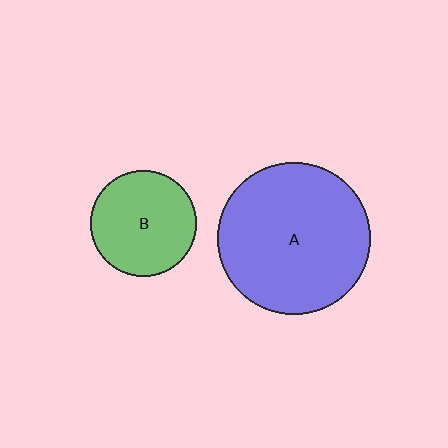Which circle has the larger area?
Circle A (blue).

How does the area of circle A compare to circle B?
Approximately 2.1 times.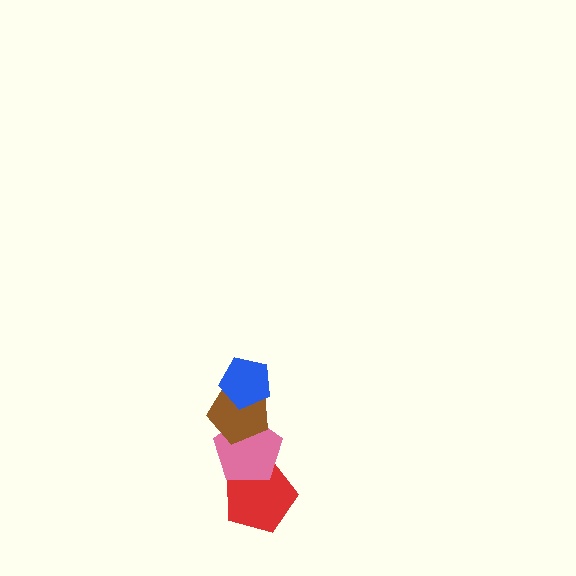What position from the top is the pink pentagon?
The pink pentagon is 3rd from the top.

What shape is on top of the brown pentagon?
The blue pentagon is on top of the brown pentagon.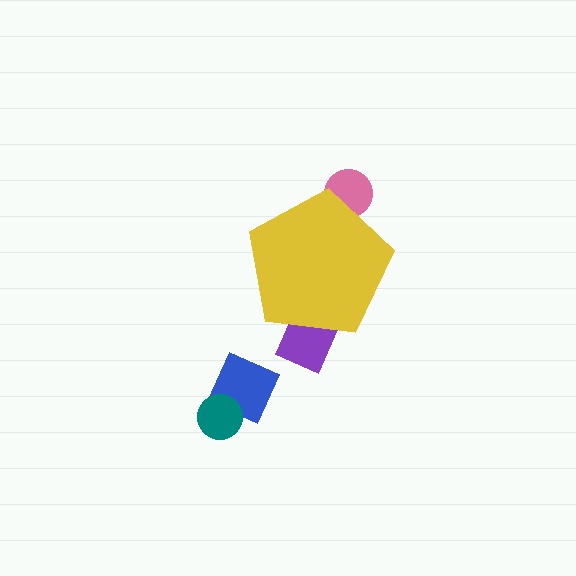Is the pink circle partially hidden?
Yes, the pink circle is partially hidden behind the yellow pentagon.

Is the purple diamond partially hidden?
Yes, the purple diamond is partially hidden behind the yellow pentagon.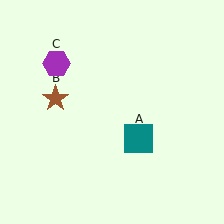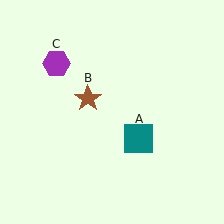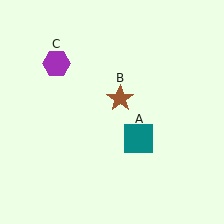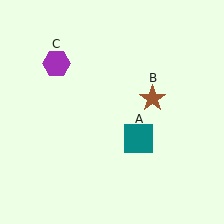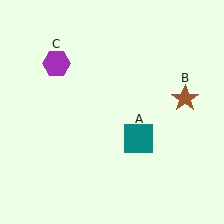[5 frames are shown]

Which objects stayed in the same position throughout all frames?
Teal square (object A) and purple hexagon (object C) remained stationary.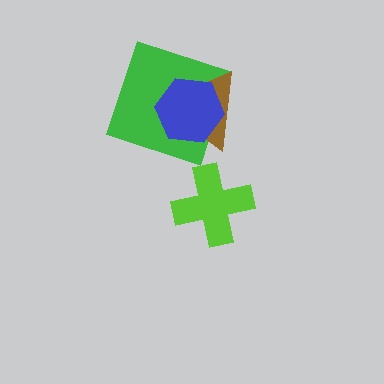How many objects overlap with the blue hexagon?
2 objects overlap with the blue hexagon.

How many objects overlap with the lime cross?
0 objects overlap with the lime cross.